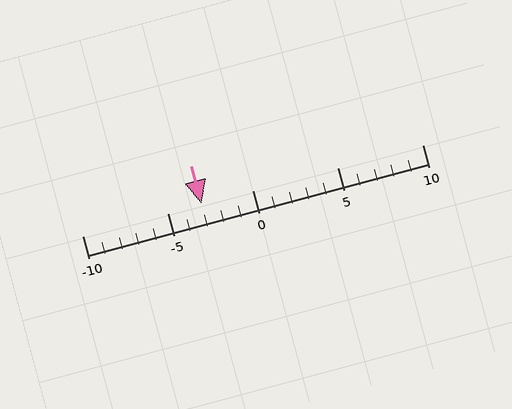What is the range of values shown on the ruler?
The ruler shows values from -10 to 10.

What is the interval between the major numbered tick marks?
The major tick marks are spaced 5 units apart.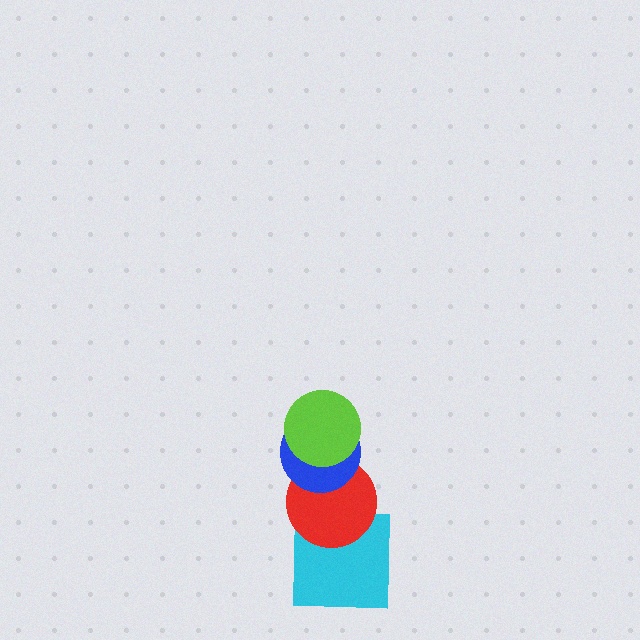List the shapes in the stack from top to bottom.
From top to bottom: the lime circle, the blue circle, the red circle, the cyan square.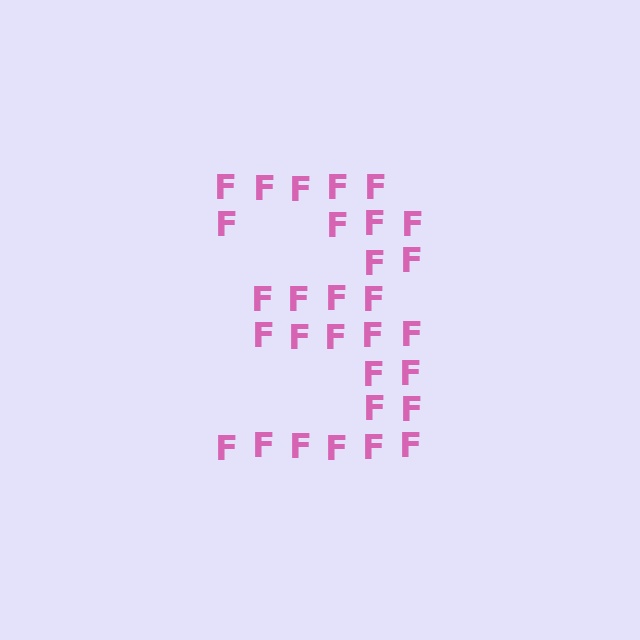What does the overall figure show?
The overall figure shows the digit 3.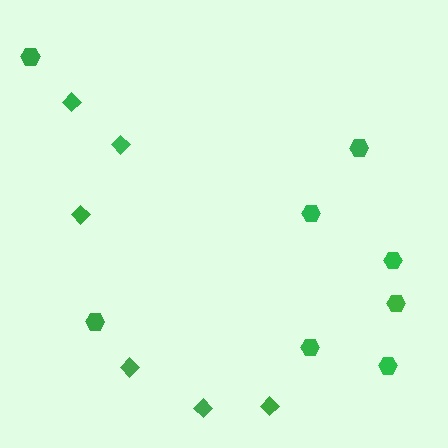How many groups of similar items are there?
There are 2 groups: one group of diamonds (6) and one group of hexagons (8).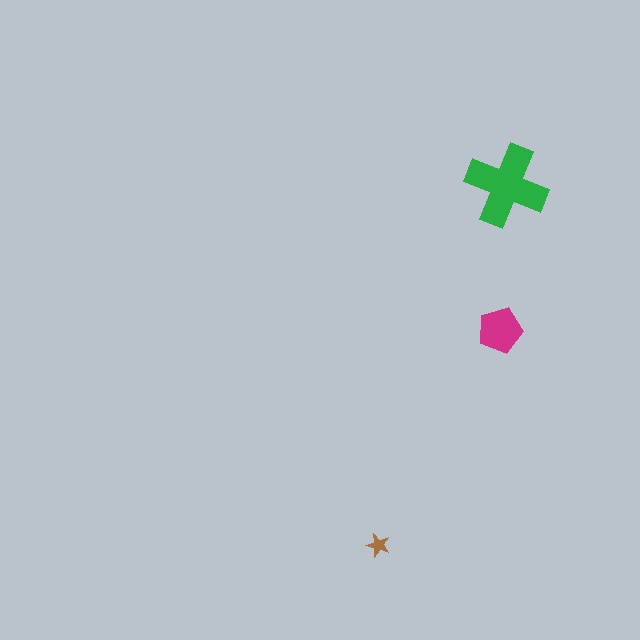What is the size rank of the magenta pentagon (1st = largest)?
2nd.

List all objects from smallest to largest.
The brown star, the magenta pentagon, the green cross.